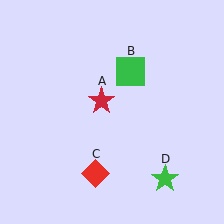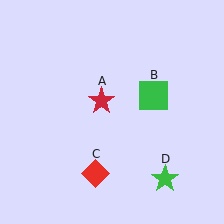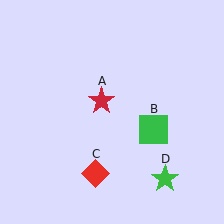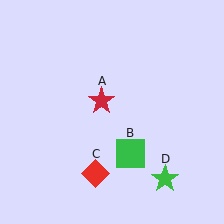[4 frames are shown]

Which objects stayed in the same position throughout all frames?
Red star (object A) and red diamond (object C) and green star (object D) remained stationary.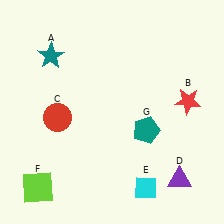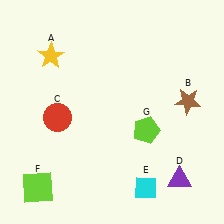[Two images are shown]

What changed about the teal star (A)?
In Image 1, A is teal. In Image 2, it changed to yellow.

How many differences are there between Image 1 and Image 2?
There are 3 differences between the two images.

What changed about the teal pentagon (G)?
In Image 1, G is teal. In Image 2, it changed to lime.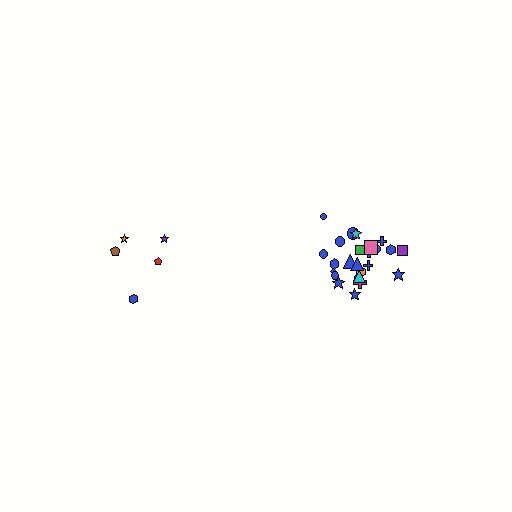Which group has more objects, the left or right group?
The right group.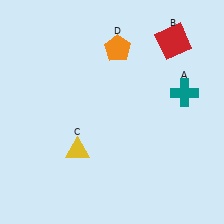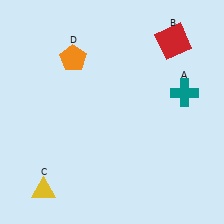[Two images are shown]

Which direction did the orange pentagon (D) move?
The orange pentagon (D) moved left.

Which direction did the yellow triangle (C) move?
The yellow triangle (C) moved down.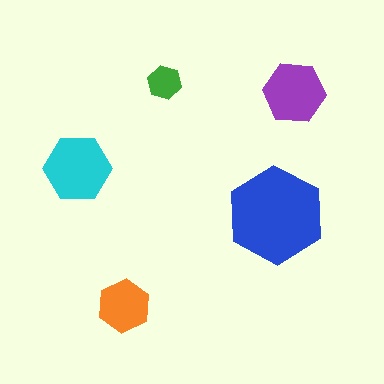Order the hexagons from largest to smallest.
the blue one, the cyan one, the purple one, the orange one, the green one.